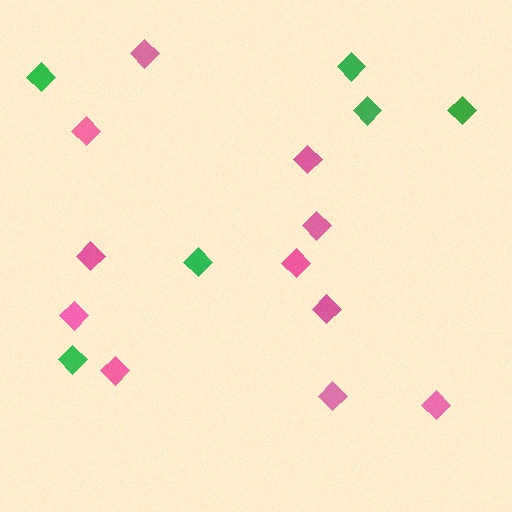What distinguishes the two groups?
There are 2 groups: one group of pink diamonds (11) and one group of green diamonds (6).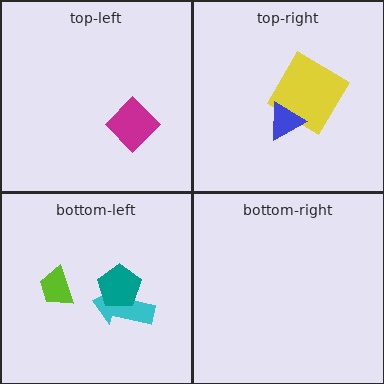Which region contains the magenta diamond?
The top-left region.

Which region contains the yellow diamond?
The top-right region.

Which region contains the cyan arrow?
The bottom-left region.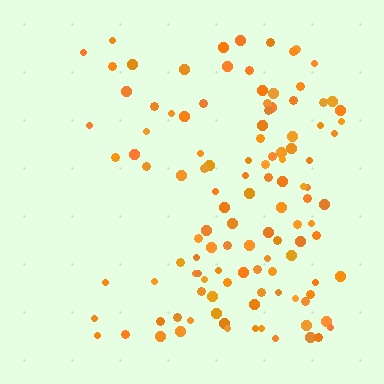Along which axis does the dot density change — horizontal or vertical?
Horizontal.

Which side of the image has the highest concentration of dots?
The right.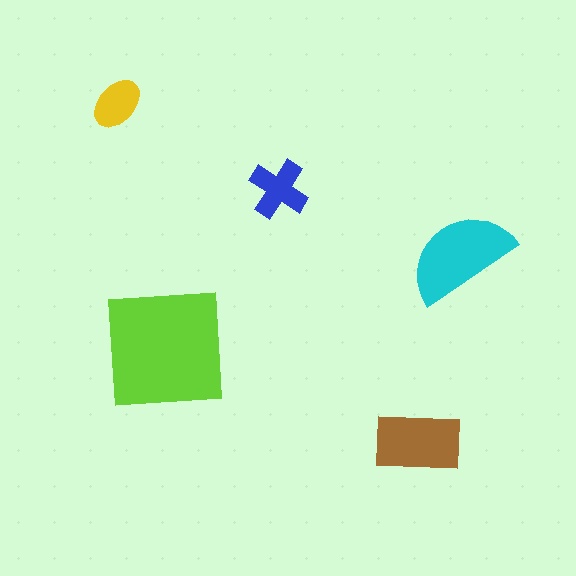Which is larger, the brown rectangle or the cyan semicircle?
The cyan semicircle.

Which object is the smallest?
The yellow ellipse.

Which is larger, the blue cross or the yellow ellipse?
The blue cross.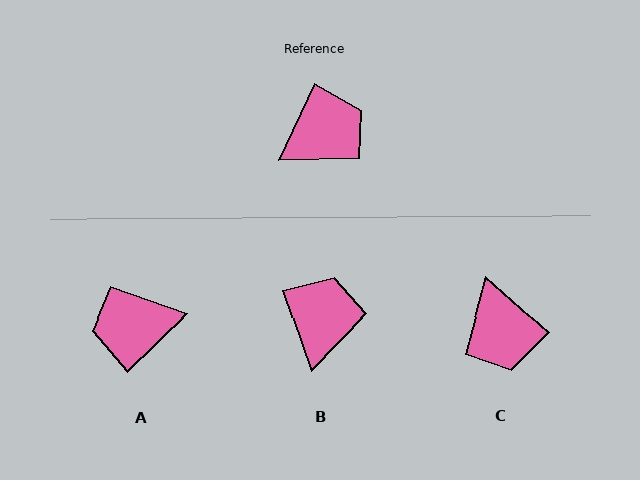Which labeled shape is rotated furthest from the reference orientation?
A, about 159 degrees away.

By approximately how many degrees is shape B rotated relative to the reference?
Approximately 44 degrees counter-clockwise.